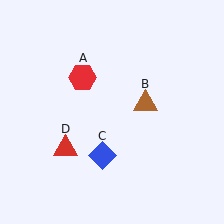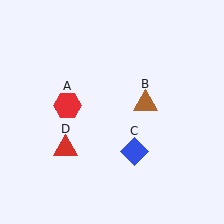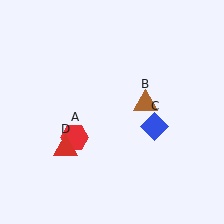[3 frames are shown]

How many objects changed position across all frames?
2 objects changed position: red hexagon (object A), blue diamond (object C).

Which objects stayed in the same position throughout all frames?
Brown triangle (object B) and red triangle (object D) remained stationary.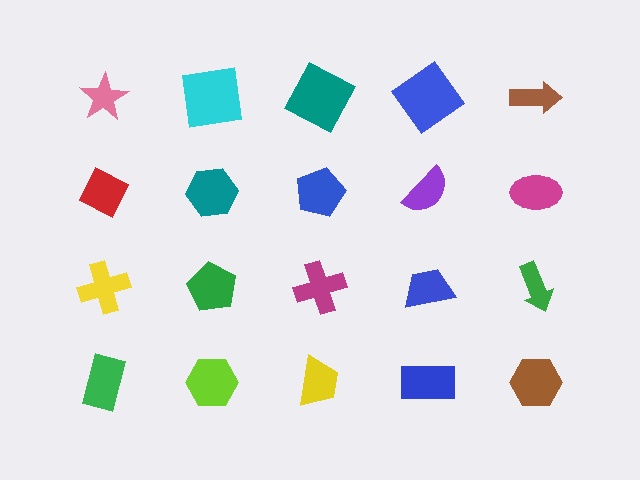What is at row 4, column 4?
A blue rectangle.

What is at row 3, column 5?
A green arrow.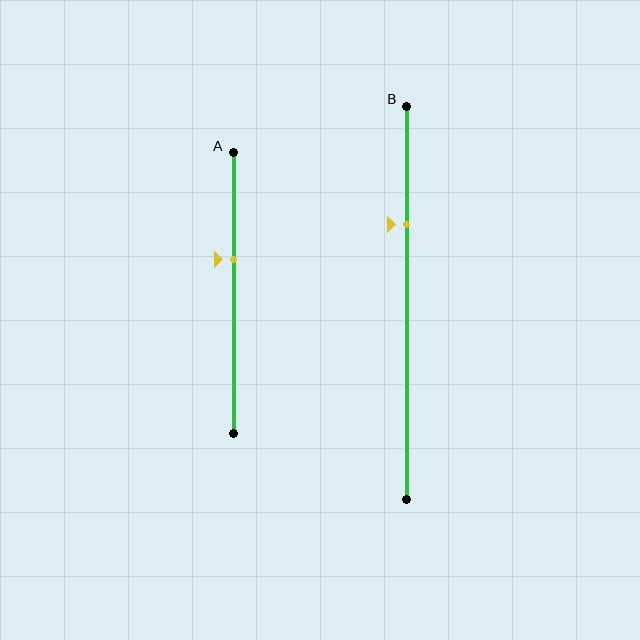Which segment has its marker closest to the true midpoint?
Segment A has its marker closest to the true midpoint.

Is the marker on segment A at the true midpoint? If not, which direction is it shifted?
No, the marker on segment A is shifted upward by about 12% of the segment length.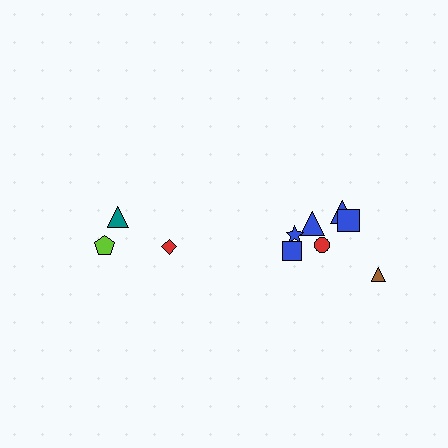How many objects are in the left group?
There are 3 objects.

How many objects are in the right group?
There are 7 objects.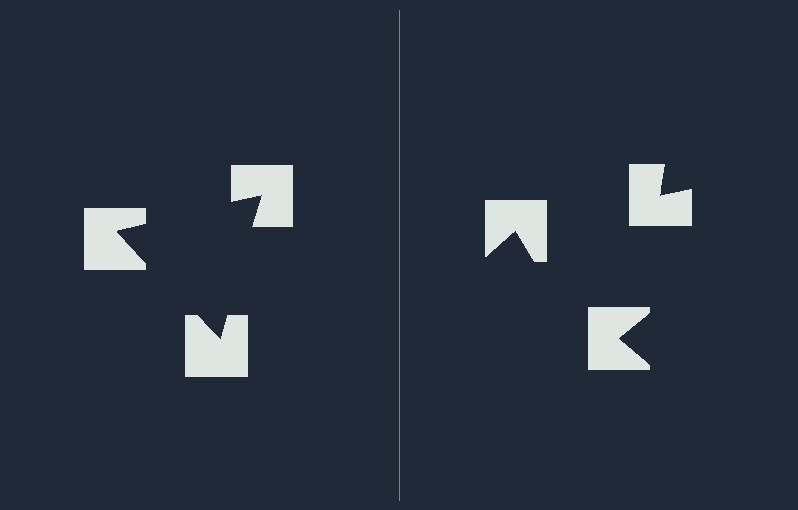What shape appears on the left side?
An illusory triangle.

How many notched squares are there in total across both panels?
6 — 3 on each side.